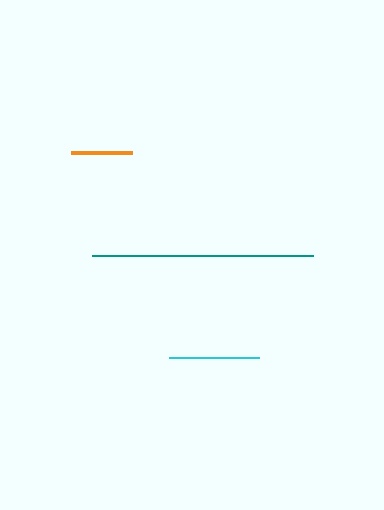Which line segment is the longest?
The teal line is the longest at approximately 222 pixels.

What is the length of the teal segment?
The teal segment is approximately 222 pixels long.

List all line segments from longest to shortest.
From longest to shortest: teal, cyan, orange.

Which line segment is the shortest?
The orange line is the shortest at approximately 60 pixels.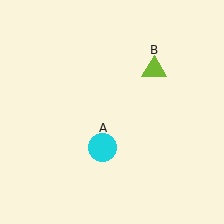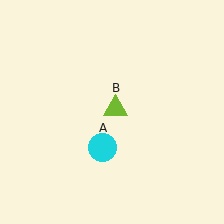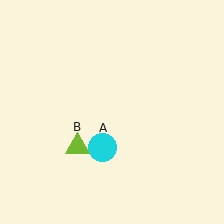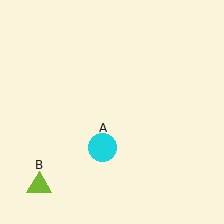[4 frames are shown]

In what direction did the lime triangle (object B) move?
The lime triangle (object B) moved down and to the left.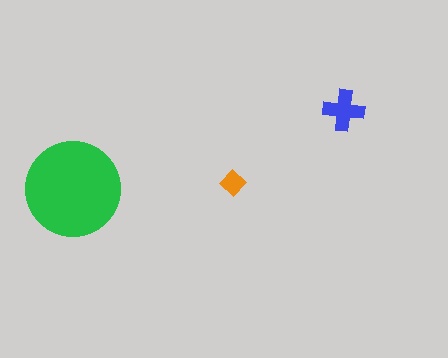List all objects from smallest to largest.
The orange diamond, the blue cross, the green circle.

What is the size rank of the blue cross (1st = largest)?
2nd.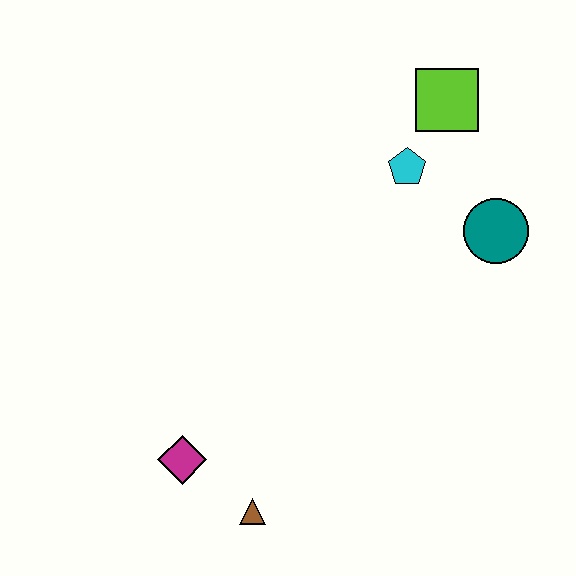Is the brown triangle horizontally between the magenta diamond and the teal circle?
Yes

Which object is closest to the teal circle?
The cyan pentagon is closest to the teal circle.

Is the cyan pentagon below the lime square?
Yes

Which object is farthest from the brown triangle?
The lime square is farthest from the brown triangle.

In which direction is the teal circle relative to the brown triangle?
The teal circle is above the brown triangle.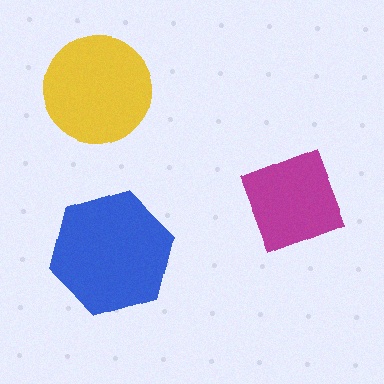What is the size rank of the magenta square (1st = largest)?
3rd.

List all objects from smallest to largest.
The magenta square, the yellow circle, the blue hexagon.